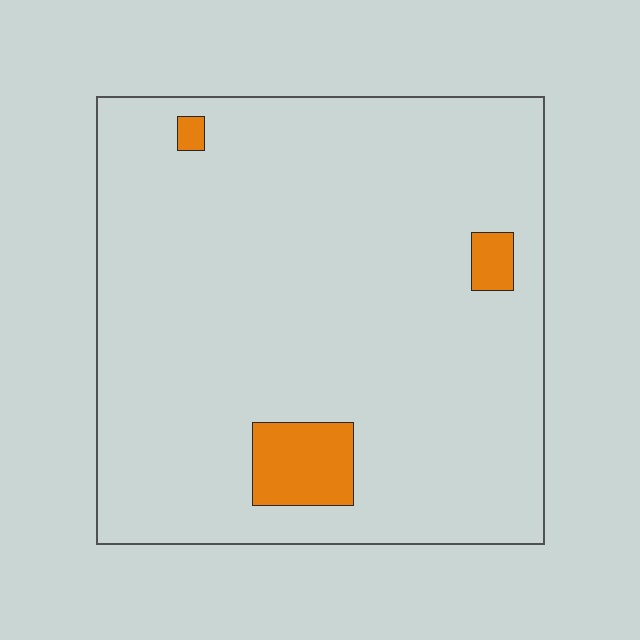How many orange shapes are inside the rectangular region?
3.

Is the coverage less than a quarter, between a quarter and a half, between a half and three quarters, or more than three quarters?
Less than a quarter.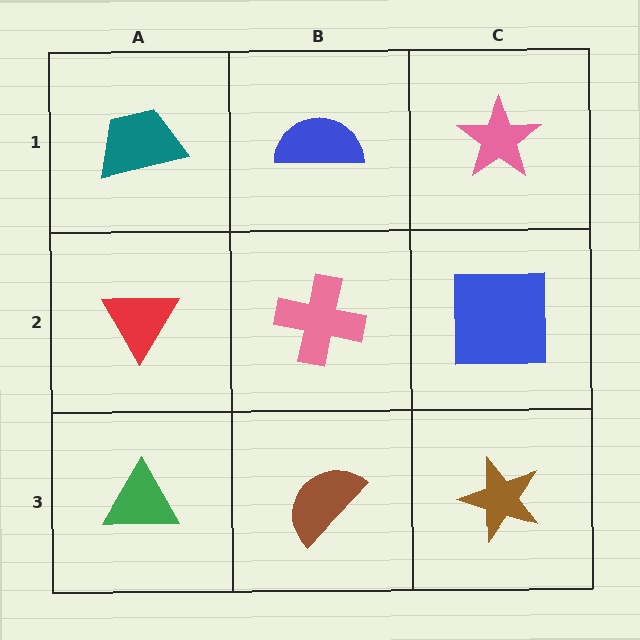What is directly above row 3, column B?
A pink cross.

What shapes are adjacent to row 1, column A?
A red triangle (row 2, column A), a blue semicircle (row 1, column B).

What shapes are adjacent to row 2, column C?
A pink star (row 1, column C), a brown star (row 3, column C), a pink cross (row 2, column B).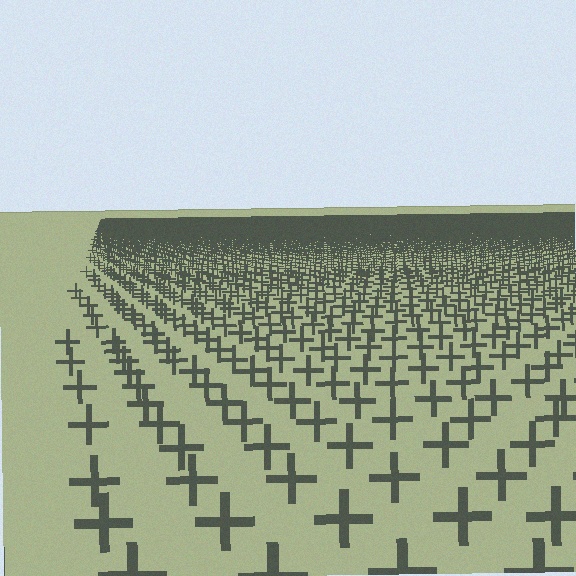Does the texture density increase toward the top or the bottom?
Density increases toward the top.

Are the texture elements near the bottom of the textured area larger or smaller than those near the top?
Larger. Near the bottom, elements are closer to the viewer and appear at a bigger on-screen size.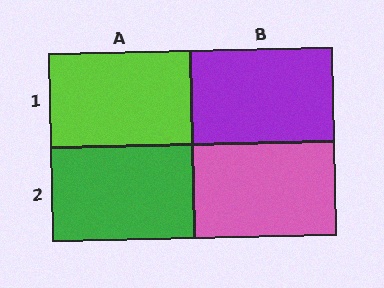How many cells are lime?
1 cell is lime.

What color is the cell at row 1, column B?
Purple.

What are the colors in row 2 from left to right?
Green, pink.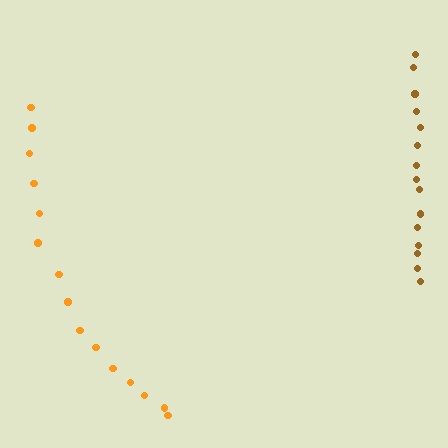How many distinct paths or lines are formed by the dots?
There are 2 distinct paths.